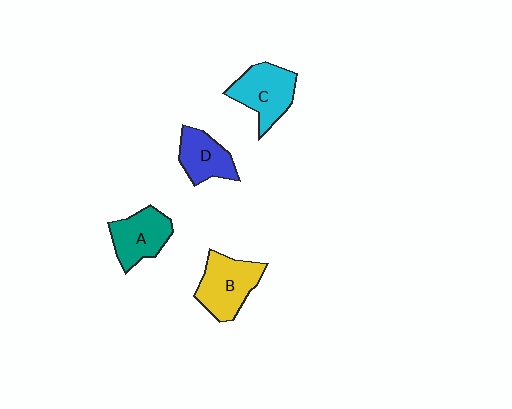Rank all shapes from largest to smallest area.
From largest to smallest: B (yellow), C (cyan), A (teal), D (blue).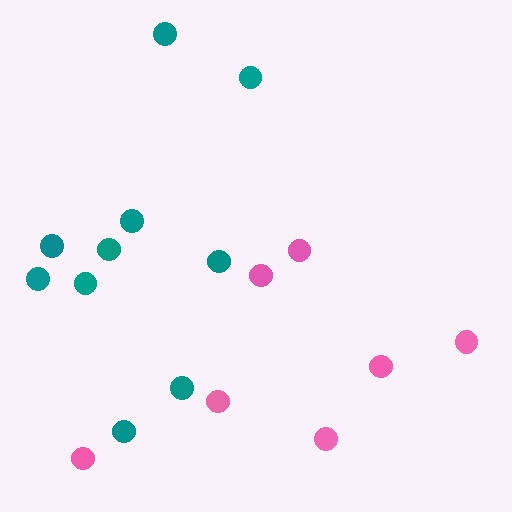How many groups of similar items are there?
There are 2 groups: one group of teal circles (10) and one group of pink circles (7).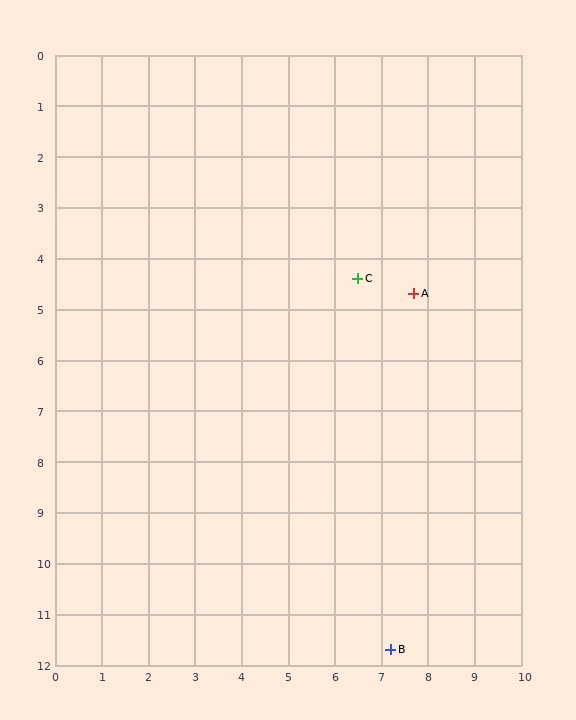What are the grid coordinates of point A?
Point A is at approximately (7.7, 4.7).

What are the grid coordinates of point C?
Point C is at approximately (6.5, 4.4).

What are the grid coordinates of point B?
Point B is at approximately (7.2, 11.7).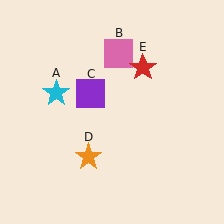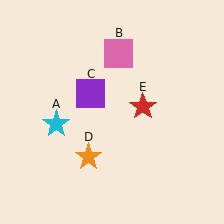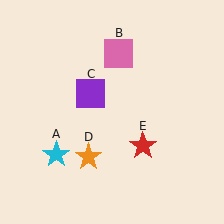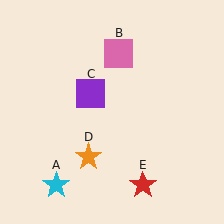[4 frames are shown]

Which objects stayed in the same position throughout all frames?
Pink square (object B) and purple square (object C) and orange star (object D) remained stationary.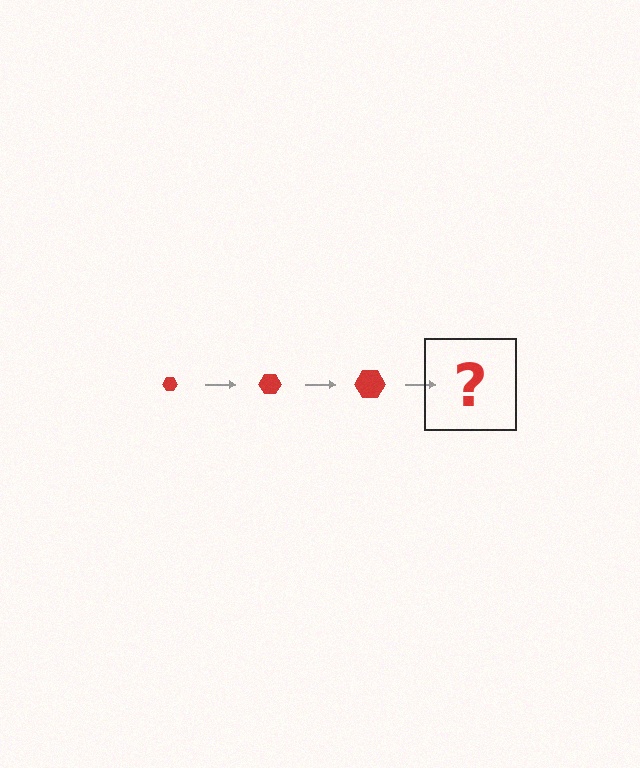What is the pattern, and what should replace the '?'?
The pattern is that the hexagon gets progressively larger each step. The '?' should be a red hexagon, larger than the previous one.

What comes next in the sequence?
The next element should be a red hexagon, larger than the previous one.